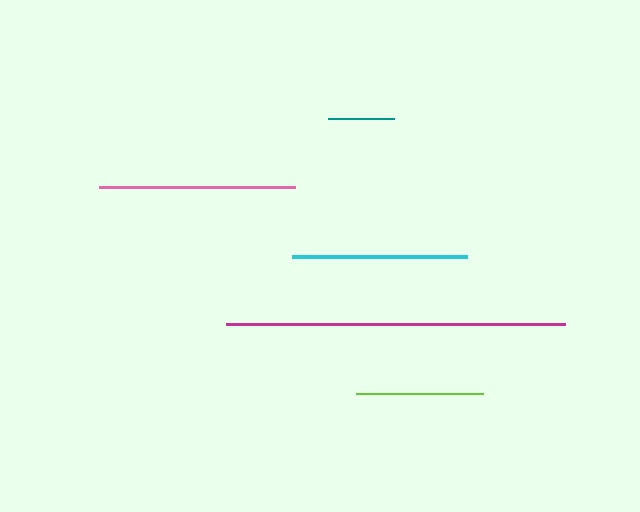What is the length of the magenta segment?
The magenta segment is approximately 338 pixels long.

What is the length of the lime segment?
The lime segment is approximately 127 pixels long.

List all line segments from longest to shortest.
From longest to shortest: magenta, pink, cyan, lime, teal.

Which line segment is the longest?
The magenta line is the longest at approximately 338 pixels.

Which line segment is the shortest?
The teal line is the shortest at approximately 66 pixels.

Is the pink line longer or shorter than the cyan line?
The pink line is longer than the cyan line.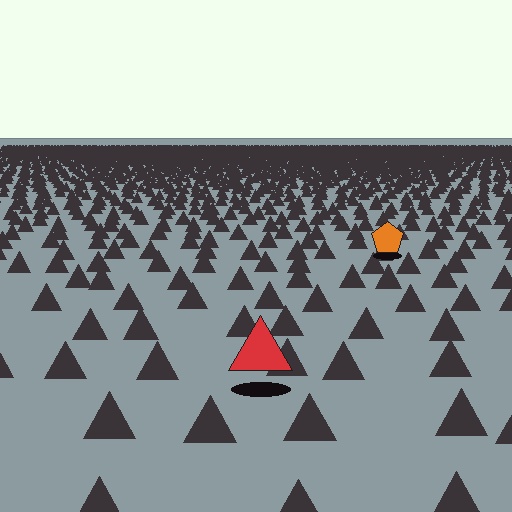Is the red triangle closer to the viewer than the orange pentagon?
Yes. The red triangle is closer — you can tell from the texture gradient: the ground texture is coarser near it.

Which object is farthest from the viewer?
The orange pentagon is farthest from the viewer. It appears smaller and the ground texture around it is denser.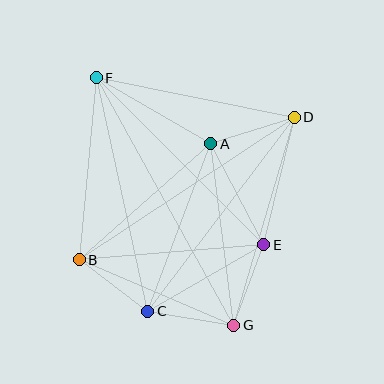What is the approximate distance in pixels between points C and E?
The distance between C and E is approximately 133 pixels.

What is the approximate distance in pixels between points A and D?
The distance between A and D is approximately 87 pixels.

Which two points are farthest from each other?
Points F and G are farthest from each other.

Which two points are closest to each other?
Points B and C are closest to each other.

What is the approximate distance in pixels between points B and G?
The distance between B and G is approximately 168 pixels.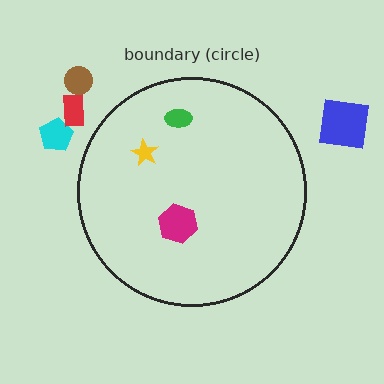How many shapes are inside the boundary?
3 inside, 4 outside.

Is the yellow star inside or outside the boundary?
Inside.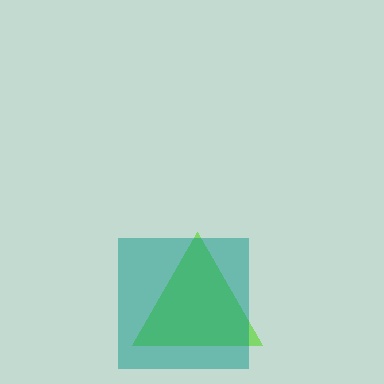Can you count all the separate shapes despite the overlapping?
Yes, there are 2 separate shapes.